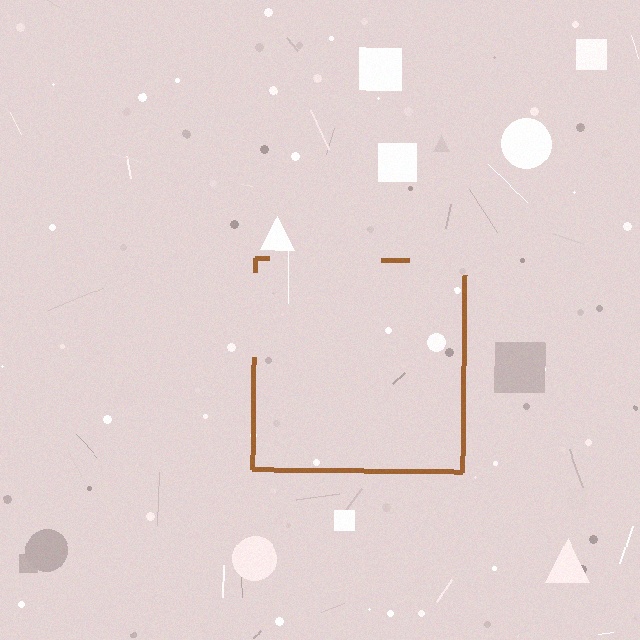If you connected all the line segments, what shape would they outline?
They would outline a square.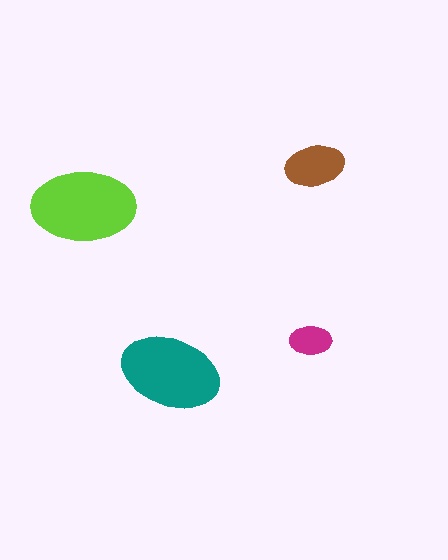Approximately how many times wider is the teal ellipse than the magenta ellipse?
About 2.5 times wider.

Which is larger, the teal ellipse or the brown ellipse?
The teal one.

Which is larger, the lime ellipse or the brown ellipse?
The lime one.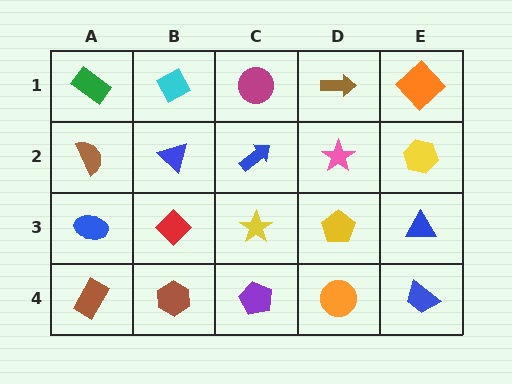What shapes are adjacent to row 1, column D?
A pink star (row 2, column D), a magenta circle (row 1, column C), an orange diamond (row 1, column E).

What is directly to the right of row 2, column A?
A blue triangle.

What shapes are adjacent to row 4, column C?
A yellow star (row 3, column C), a brown hexagon (row 4, column B), an orange circle (row 4, column D).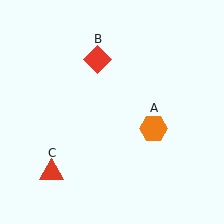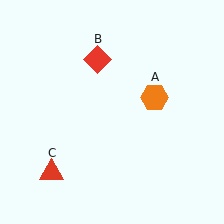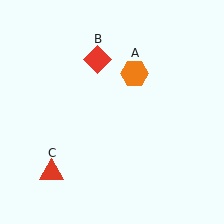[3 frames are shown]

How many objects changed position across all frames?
1 object changed position: orange hexagon (object A).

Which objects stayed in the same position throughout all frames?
Red diamond (object B) and red triangle (object C) remained stationary.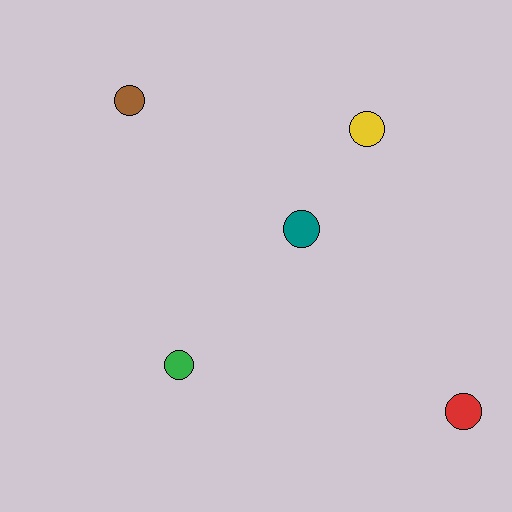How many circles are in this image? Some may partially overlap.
There are 5 circles.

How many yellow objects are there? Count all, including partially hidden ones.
There is 1 yellow object.